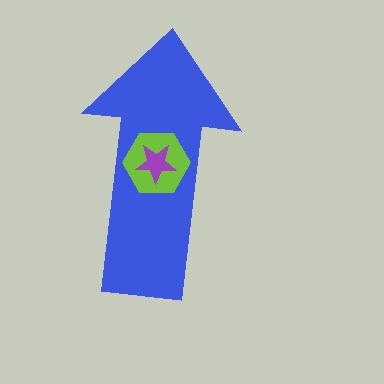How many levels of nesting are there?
3.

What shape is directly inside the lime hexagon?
The purple star.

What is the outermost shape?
The blue arrow.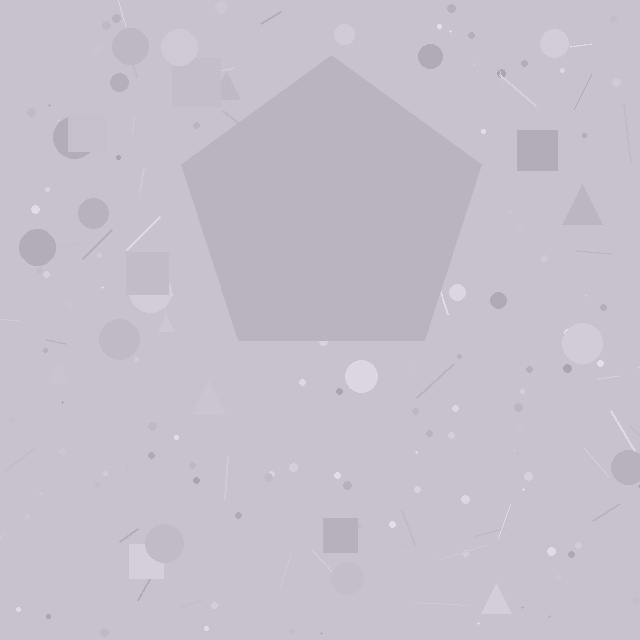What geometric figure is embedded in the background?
A pentagon is embedded in the background.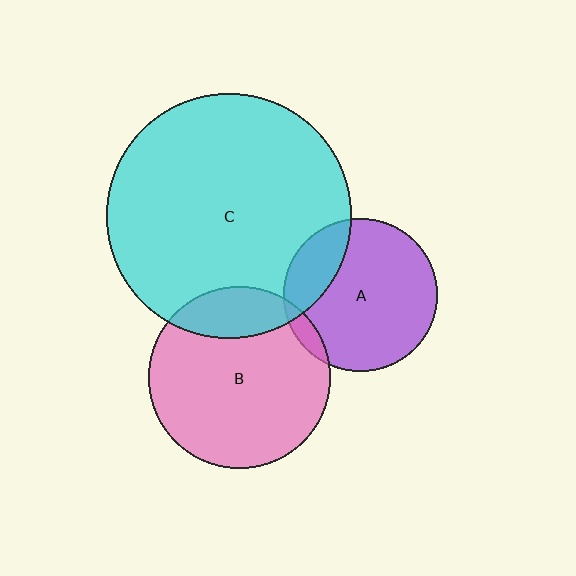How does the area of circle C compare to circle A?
Approximately 2.5 times.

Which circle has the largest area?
Circle C (cyan).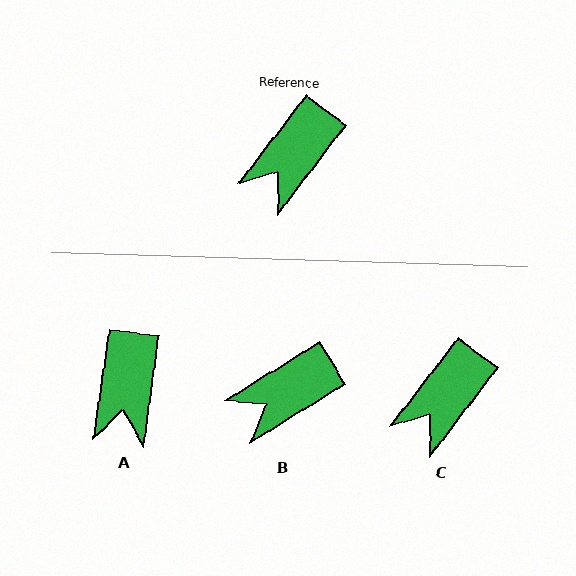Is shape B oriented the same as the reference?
No, it is off by about 21 degrees.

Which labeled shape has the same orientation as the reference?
C.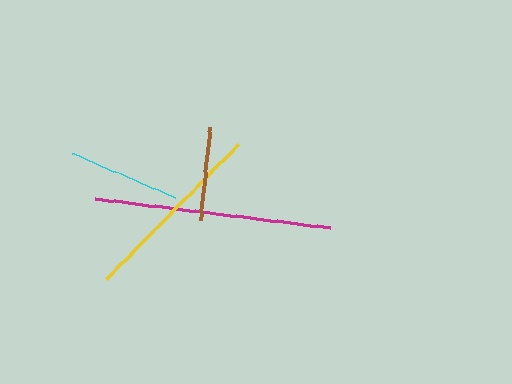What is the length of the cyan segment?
The cyan segment is approximately 112 pixels long.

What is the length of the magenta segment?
The magenta segment is approximately 236 pixels long.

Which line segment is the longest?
The magenta line is the longest at approximately 236 pixels.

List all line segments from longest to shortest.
From longest to shortest: magenta, yellow, cyan, brown.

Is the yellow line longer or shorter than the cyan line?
The yellow line is longer than the cyan line.